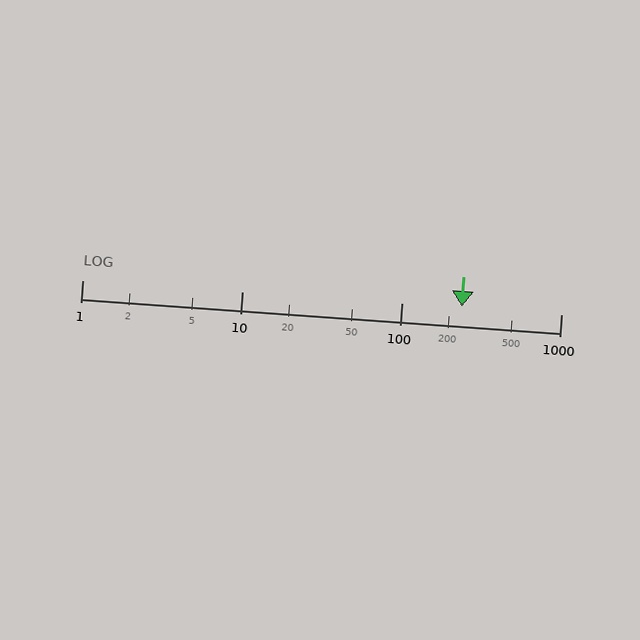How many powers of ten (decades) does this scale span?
The scale spans 3 decades, from 1 to 1000.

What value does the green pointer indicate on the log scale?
The pointer indicates approximately 240.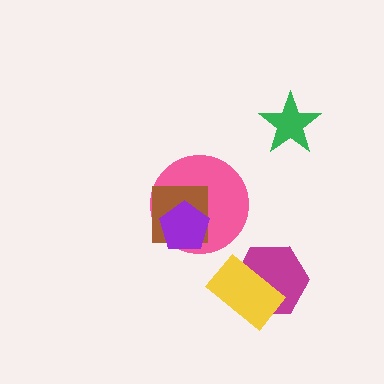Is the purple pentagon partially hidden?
No, no other shape covers it.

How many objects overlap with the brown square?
2 objects overlap with the brown square.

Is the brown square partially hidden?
Yes, it is partially covered by another shape.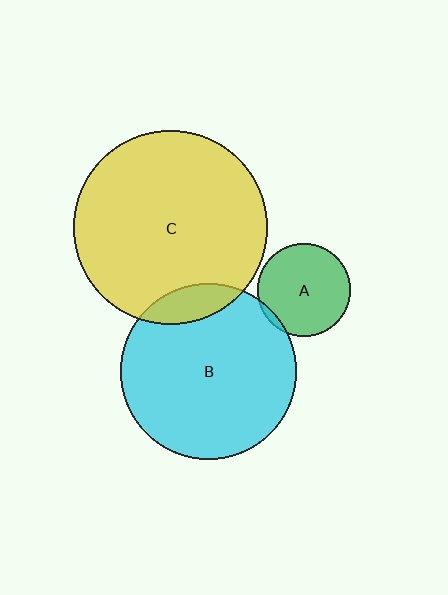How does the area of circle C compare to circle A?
Approximately 4.4 times.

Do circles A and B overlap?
Yes.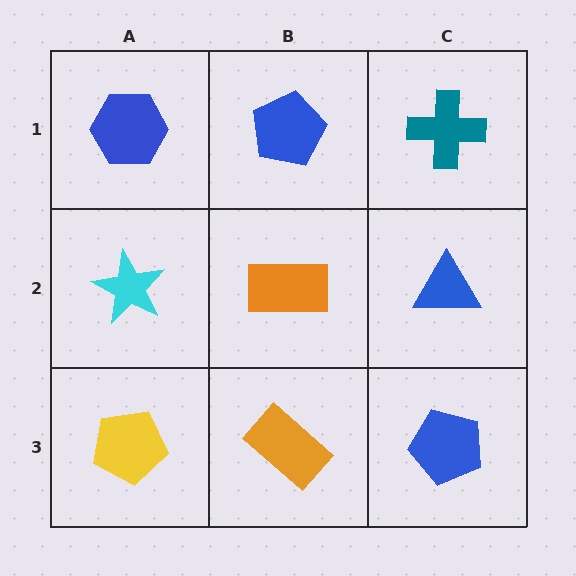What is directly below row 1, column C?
A blue triangle.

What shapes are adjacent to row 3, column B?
An orange rectangle (row 2, column B), a yellow pentagon (row 3, column A), a blue pentagon (row 3, column C).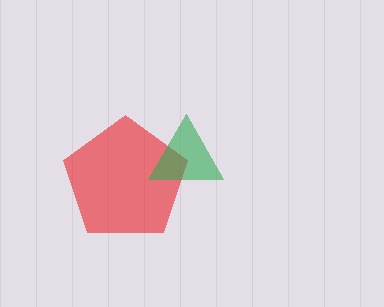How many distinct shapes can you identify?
There are 2 distinct shapes: a red pentagon, a green triangle.